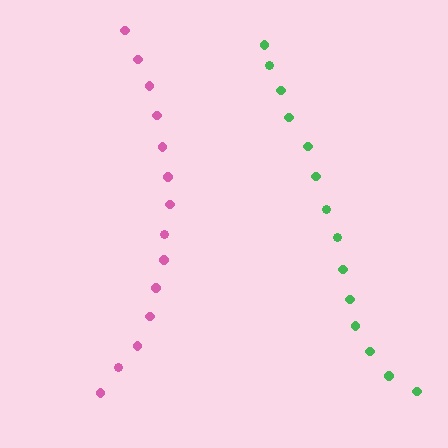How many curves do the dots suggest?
There are 2 distinct paths.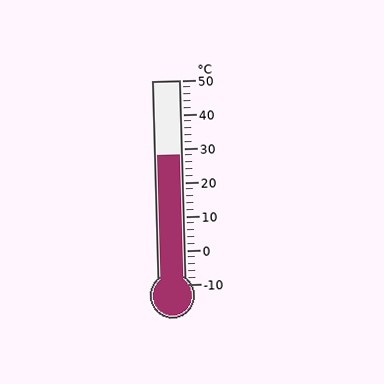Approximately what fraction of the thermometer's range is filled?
The thermometer is filled to approximately 65% of its range.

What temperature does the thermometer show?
The thermometer shows approximately 28°C.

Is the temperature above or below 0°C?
The temperature is above 0°C.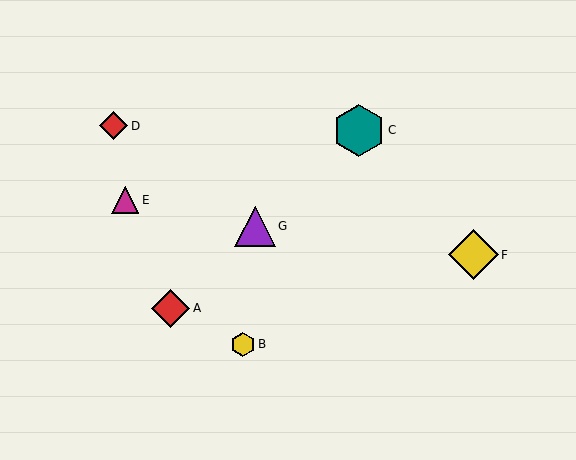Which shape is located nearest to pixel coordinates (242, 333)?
The yellow hexagon (labeled B) at (243, 344) is nearest to that location.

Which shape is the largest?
The teal hexagon (labeled C) is the largest.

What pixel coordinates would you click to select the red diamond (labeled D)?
Click at (114, 126) to select the red diamond D.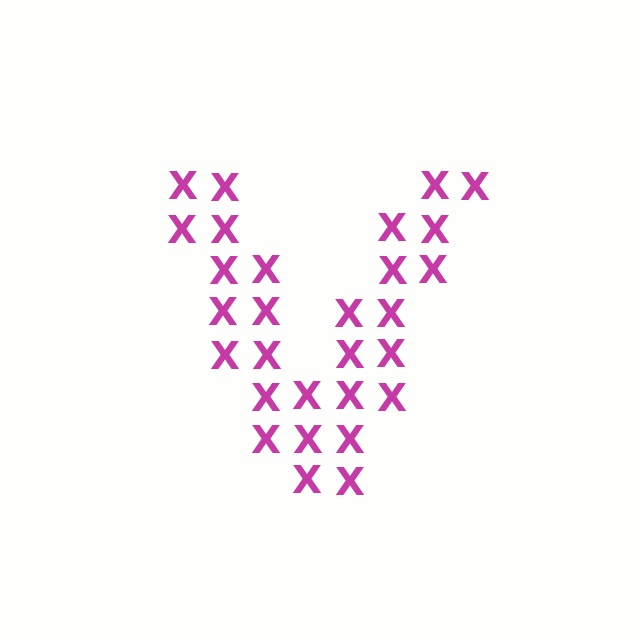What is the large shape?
The large shape is the letter V.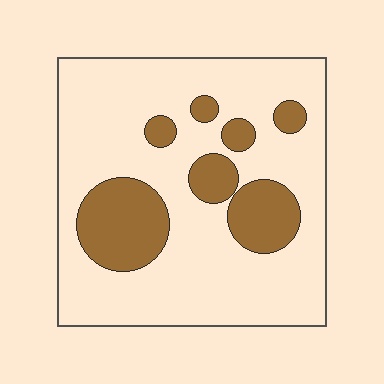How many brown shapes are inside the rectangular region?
7.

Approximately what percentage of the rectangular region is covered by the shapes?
Approximately 25%.